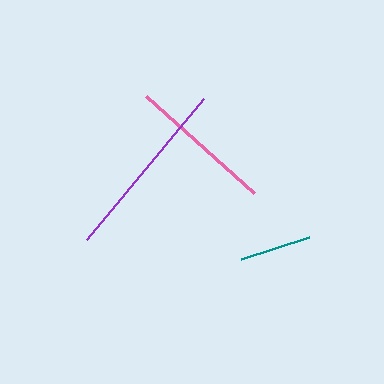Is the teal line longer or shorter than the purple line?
The purple line is longer than the teal line.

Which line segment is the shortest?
The teal line is the shortest at approximately 71 pixels.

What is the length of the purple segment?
The purple segment is approximately 183 pixels long.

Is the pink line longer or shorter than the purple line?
The purple line is longer than the pink line.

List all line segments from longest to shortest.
From longest to shortest: purple, pink, teal.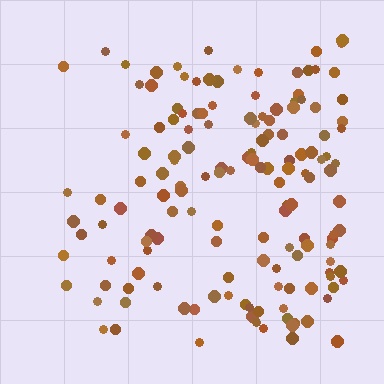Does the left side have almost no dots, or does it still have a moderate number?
Still a moderate number, just noticeably fewer than the right.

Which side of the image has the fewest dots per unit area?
The left.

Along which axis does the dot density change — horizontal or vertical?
Horizontal.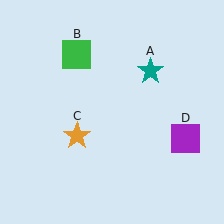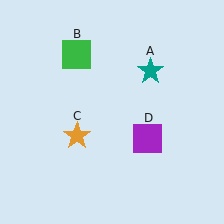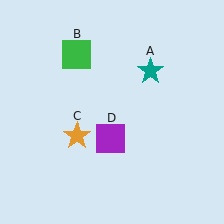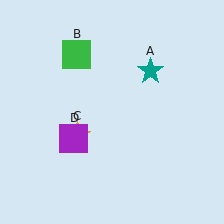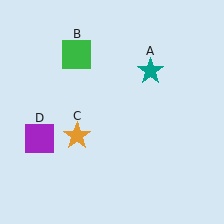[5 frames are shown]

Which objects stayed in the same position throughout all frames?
Teal star (object A) and green square (object B) and orange star (object C) remained stationary.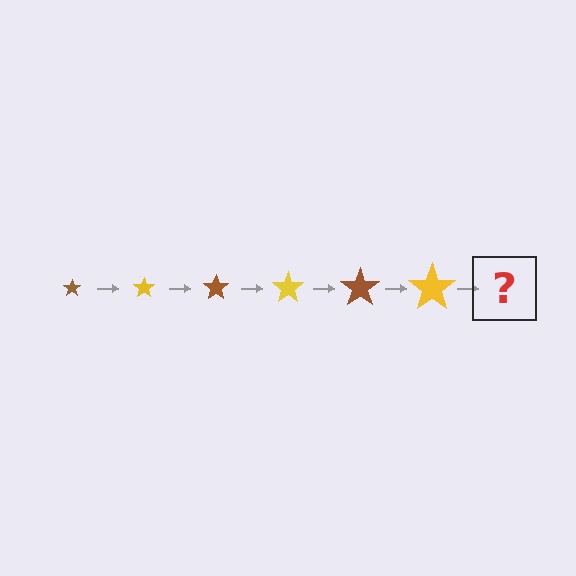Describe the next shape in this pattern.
It should be a brown star, larger than the previous one.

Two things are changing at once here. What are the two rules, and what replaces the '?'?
The two rules are that the star grows larger each step and the color cycles through brown and yellow. The '?' should be a brown star, larger than the previous one.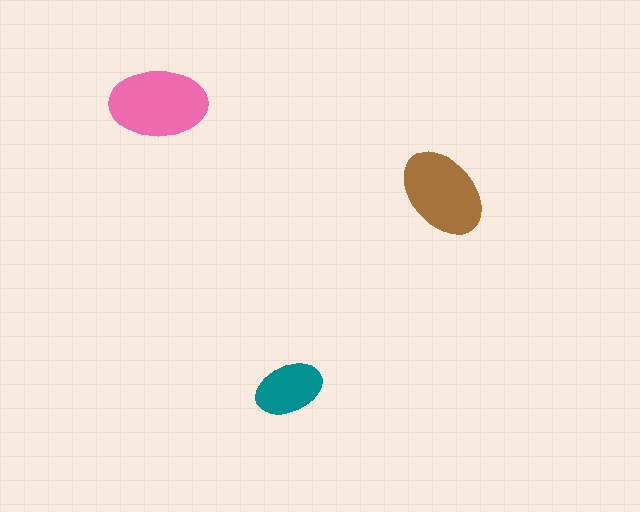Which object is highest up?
The pink ellipse is topmost.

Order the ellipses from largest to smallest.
the pink one, the brown one, the teal one.